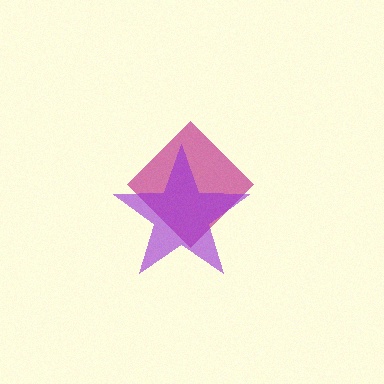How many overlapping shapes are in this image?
There are 2 overlapping shapes in the image.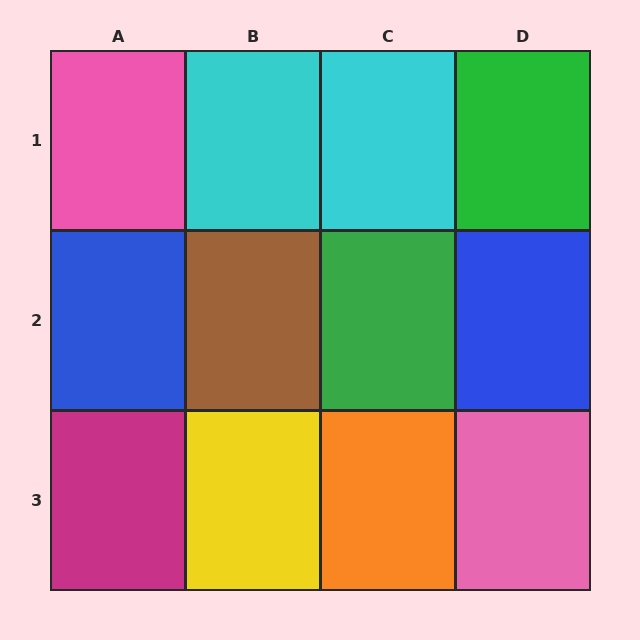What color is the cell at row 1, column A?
Pink.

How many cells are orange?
1 cell is orange.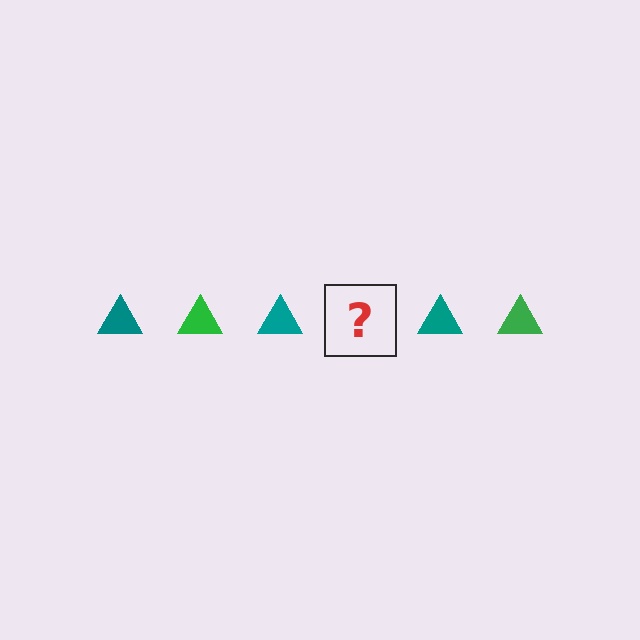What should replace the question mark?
The question mark should be replaced with a green triangle.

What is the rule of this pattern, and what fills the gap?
The rule is that the pattern cycles through teal, green triangles. The gap should be filled with a green triangle.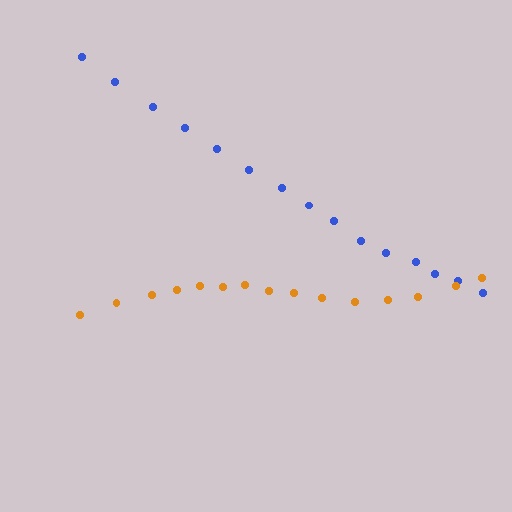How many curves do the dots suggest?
There are 2 distinct paths.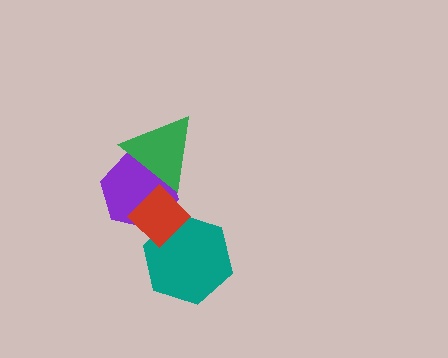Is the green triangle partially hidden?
No, no other shape covers it.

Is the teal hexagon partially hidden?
Yes, it is partially covered by another shape.